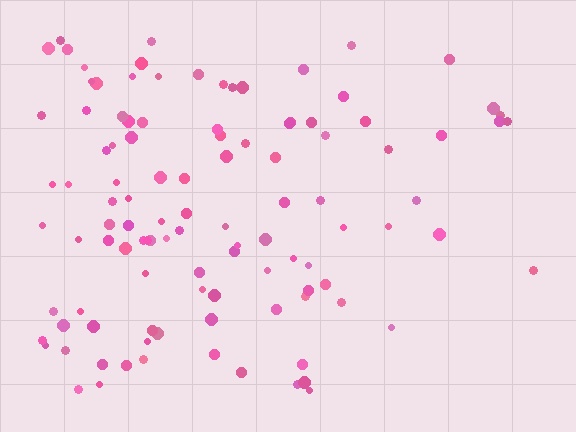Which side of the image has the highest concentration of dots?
The left.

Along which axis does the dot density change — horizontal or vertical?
Horizontal.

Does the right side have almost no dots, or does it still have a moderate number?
Still a moderate number, just noticeably fewer than the left.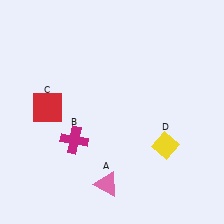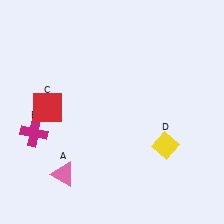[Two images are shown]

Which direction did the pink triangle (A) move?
The pink triangle (A) moved left.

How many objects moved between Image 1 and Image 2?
2 objects moved between the two images.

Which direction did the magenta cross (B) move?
The magenta cross (B) moved left.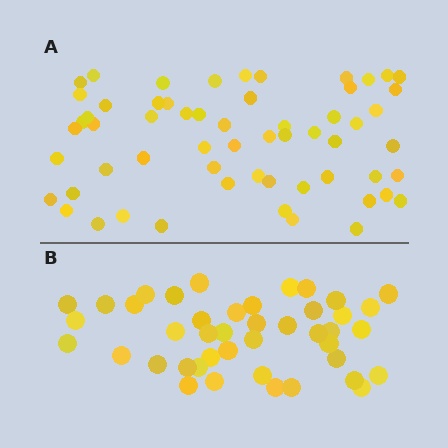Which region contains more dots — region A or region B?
Region A (the top region) has more dots.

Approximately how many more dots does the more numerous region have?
Region A has approximately 15 more dots than region B.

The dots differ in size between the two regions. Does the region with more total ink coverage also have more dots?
No. Region B has more total ink coverage because its dots are larger, but region A actually contains more individual dots. Total area can be misleading — the number of items is what matters here.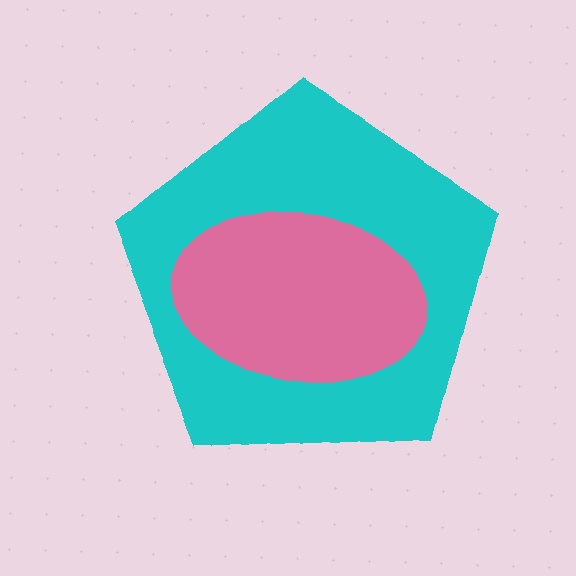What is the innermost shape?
The pink ellipse.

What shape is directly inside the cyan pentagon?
The pink ellipse.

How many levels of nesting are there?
2.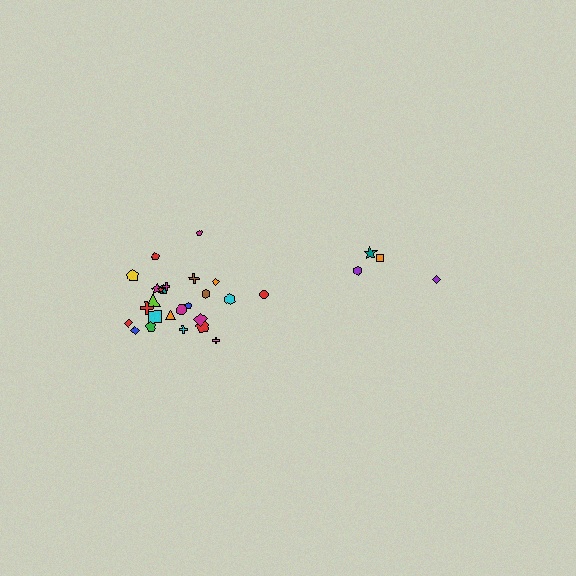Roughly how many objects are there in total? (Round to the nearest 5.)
Roughly 30 objects in total.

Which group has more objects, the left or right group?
The left group.